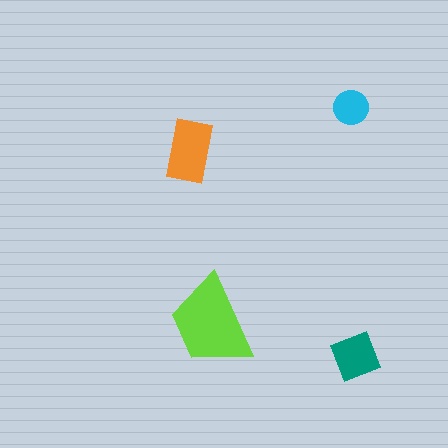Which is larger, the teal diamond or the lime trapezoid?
The lime trapezoid.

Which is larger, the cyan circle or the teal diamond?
The teal diamond.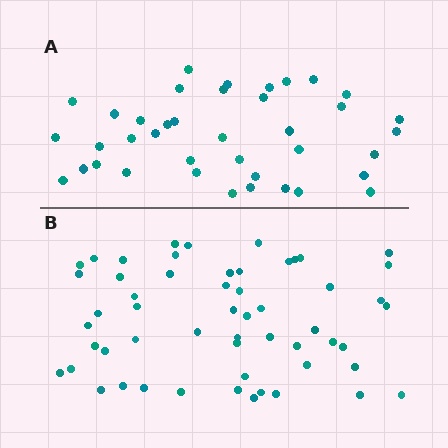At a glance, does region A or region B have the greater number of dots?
Region B (the bottom region) has more dots.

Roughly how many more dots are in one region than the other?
Region B has approximately 15 more dots than region A.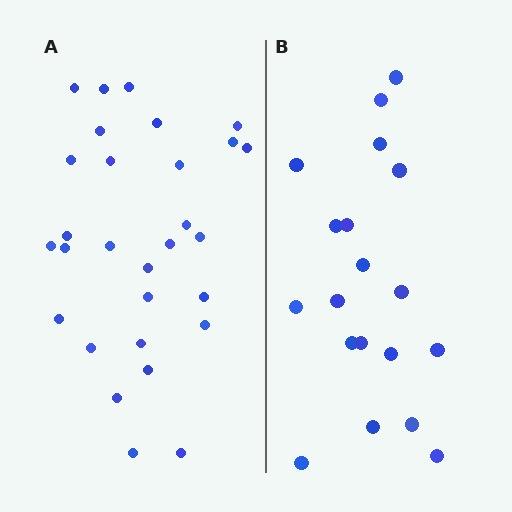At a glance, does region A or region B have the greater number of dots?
Region A (the left region) has more dots.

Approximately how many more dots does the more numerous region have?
Region A has roughly 10 or so more dots than region B.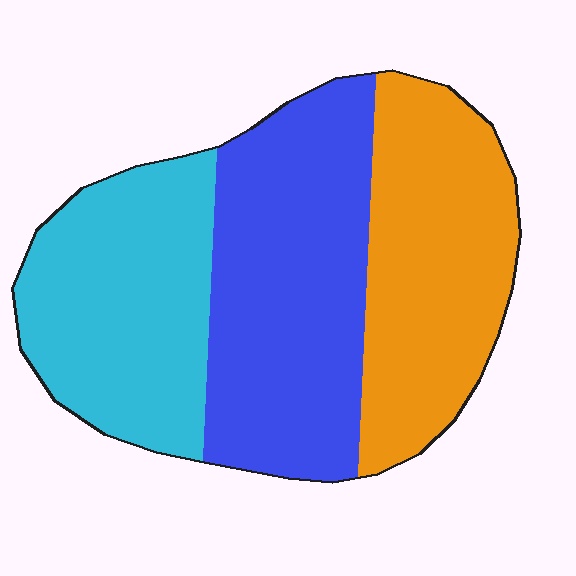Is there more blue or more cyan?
Blue.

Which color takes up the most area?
Blue, at roughly 40%.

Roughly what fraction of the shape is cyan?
Cyan takes up between a sixth and a third of the shape.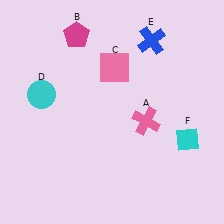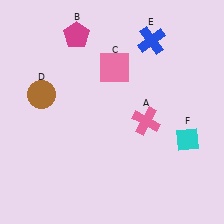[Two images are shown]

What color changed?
The circle (D) changed from cyan in Image 1 to brown in Image 2.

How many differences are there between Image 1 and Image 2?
There is 1 difference between the two images.